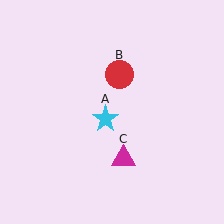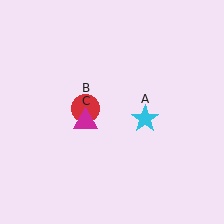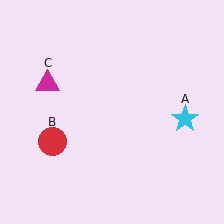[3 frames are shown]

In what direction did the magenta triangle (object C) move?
The magenta triangle (object C) moved up and to the left.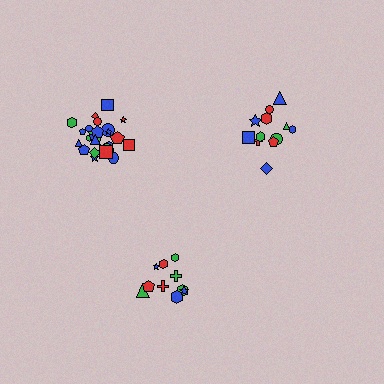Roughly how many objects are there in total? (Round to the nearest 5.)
Roughly 45 objects in total.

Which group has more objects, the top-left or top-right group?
The top-left group.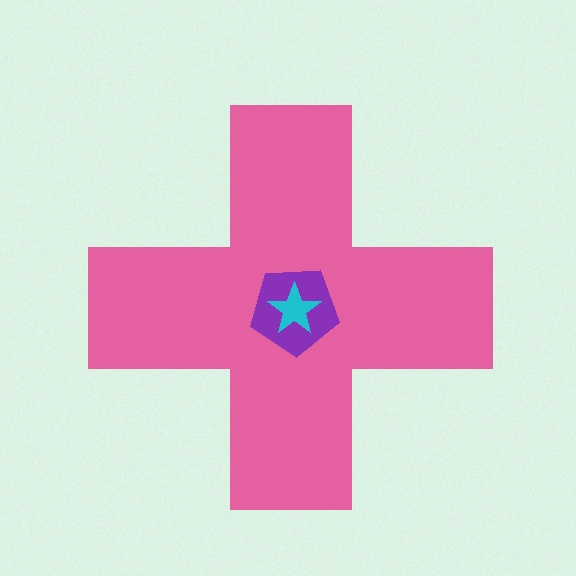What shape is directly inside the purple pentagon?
The cyan star.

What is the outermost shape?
The pink cross.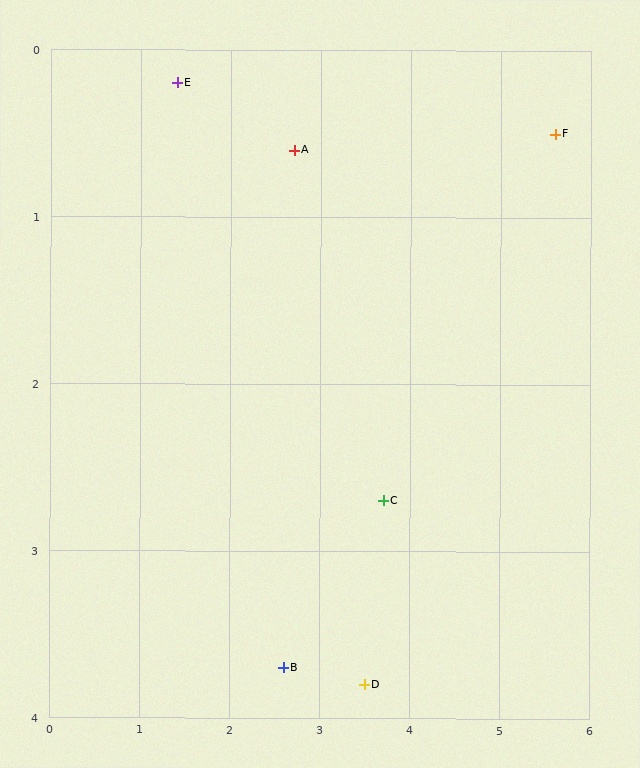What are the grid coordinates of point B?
Point B is at approximately (2.6, 3.7).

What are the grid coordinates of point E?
Point E is at approximately (1.4, 0.2).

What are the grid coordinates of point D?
Point D is at approximately (3.5, 3.8).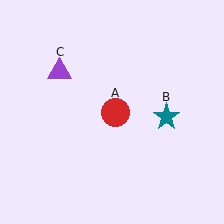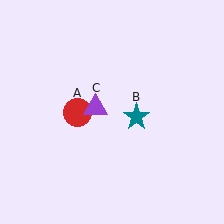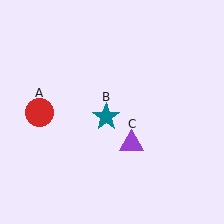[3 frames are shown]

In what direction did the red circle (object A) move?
The red circle (object A) moved left.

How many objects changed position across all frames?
3 objects changed position: red circle (object A), teal star (object B), purple triangle (object C).